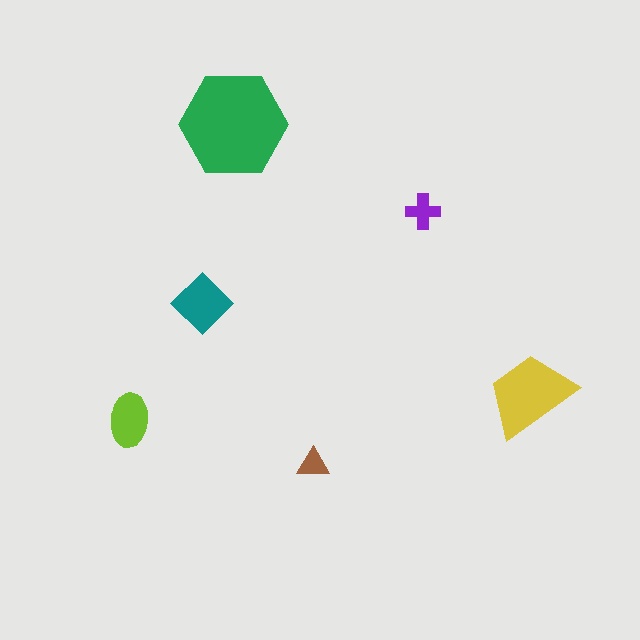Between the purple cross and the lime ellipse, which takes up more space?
The lime ellipse.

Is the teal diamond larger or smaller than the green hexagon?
Smaller.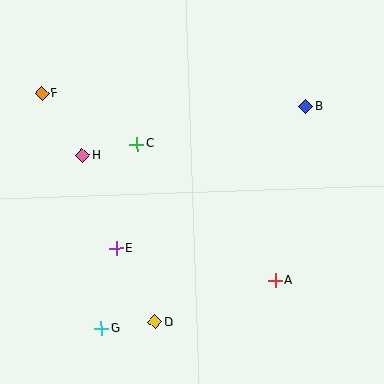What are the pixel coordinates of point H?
Point H is at (82, 155).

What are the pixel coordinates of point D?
Point D is at (155, 322).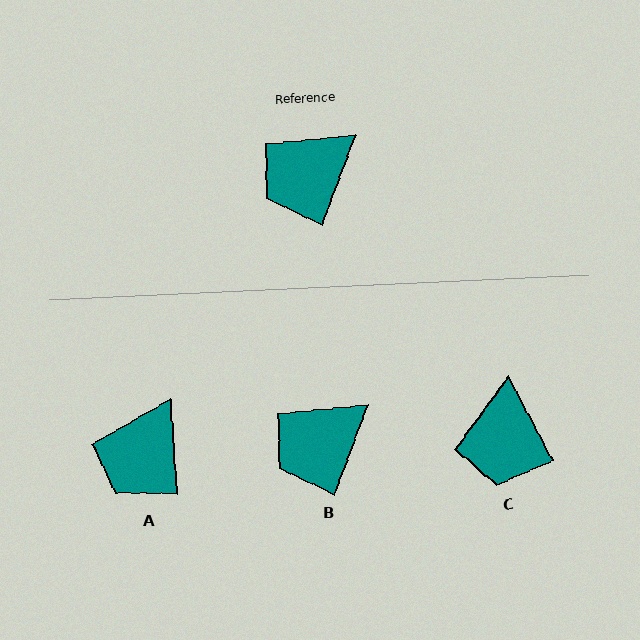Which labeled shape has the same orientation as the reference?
B.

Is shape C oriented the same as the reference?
No, it is off by about 48 degrees.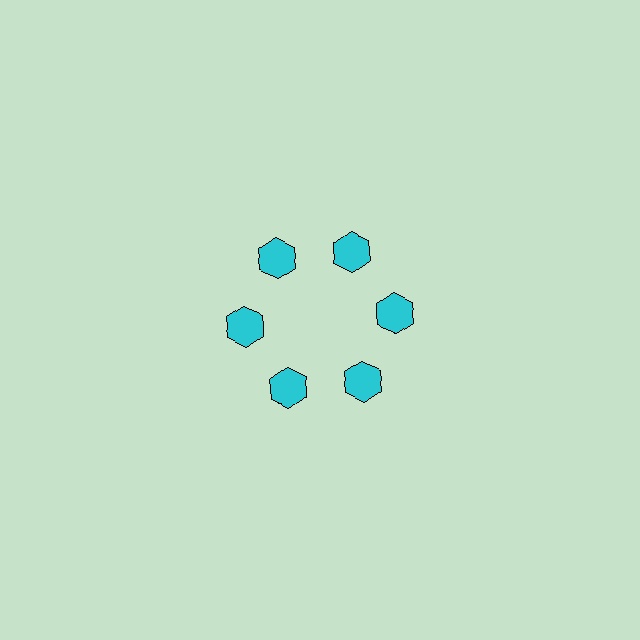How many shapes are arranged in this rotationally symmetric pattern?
There are 6 shapes, arranged in 6 groups of 1.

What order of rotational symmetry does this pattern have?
This pattern has 6-fold rotational symmetry.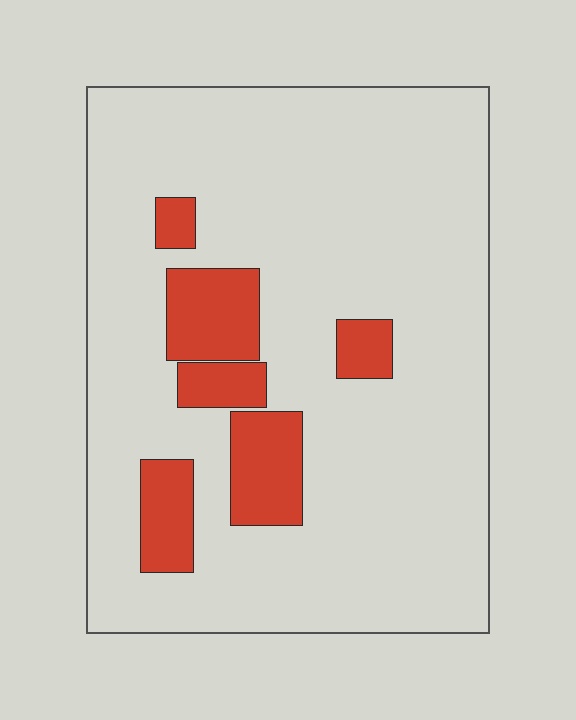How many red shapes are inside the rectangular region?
6.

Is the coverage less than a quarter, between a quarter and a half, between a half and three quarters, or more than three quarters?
Less than a quarter.